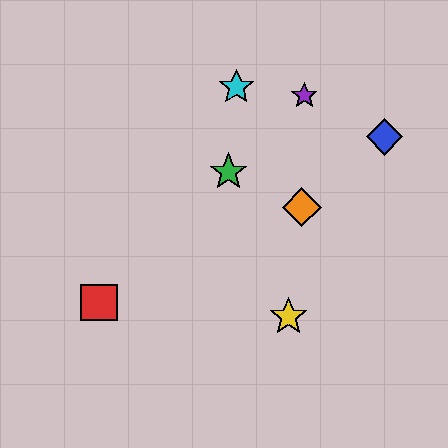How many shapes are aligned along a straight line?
3 shapes (the red square, the green star, the purple star) are aligned along a straight line.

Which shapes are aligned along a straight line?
The red square, the green star, the purple star are aligned along a straight line.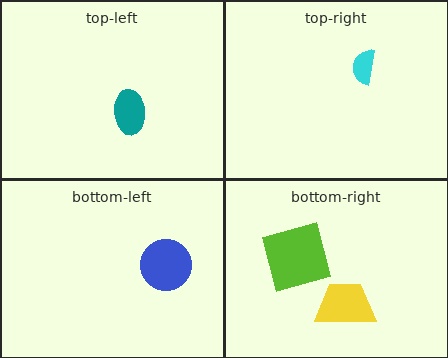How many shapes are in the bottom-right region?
2.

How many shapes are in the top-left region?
1.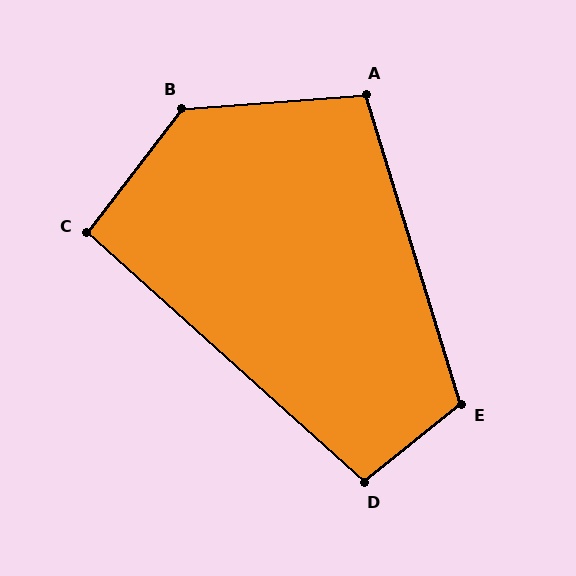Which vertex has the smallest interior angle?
C, at approximately 95 degrees.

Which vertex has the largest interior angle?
B, at approximately 132 degrees.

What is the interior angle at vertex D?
Approximately 99 degrees (obtuse).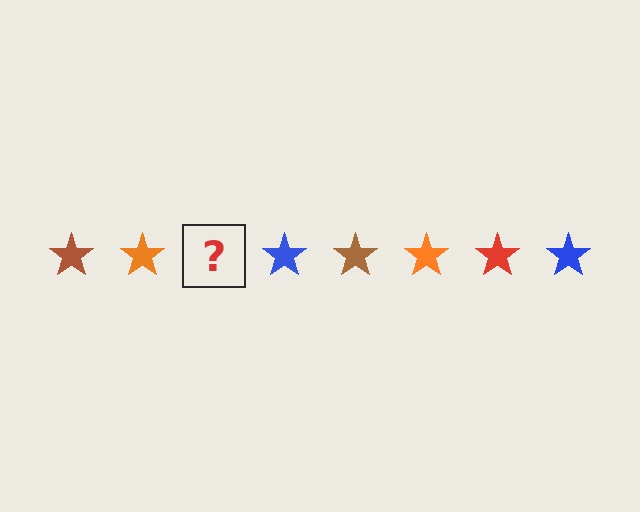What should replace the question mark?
The question mark should be replaced with a red star.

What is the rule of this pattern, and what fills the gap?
The rule is that the pattern cycles through brown, orange, red, blue stars. The gap should be filled with a red star.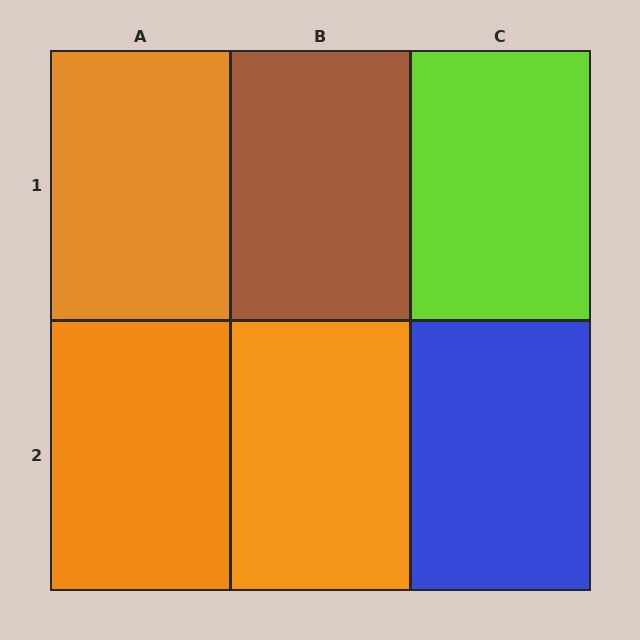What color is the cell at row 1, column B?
Brown.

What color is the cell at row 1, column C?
Lime.